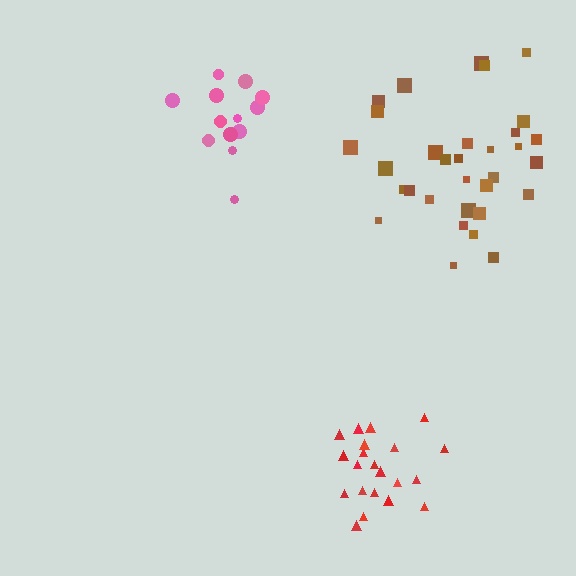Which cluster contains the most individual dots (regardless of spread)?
Brown (32).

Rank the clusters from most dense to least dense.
red, pink, brown.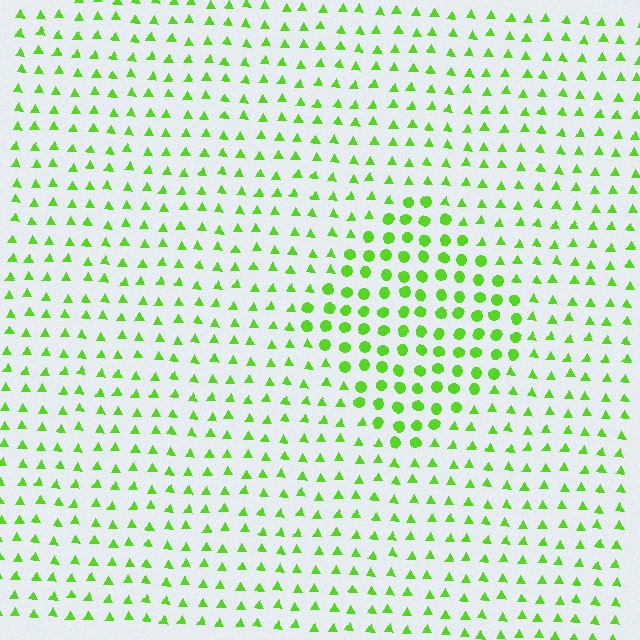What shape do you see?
I see a diamond.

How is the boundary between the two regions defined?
The boundary is defined by a change in element shape: circles inside vs. triangles outside. All elements share the same color and spacing.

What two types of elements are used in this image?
The image uses circles inside the diamond region and triangles outside it.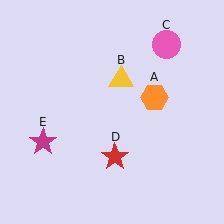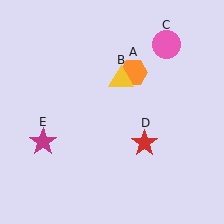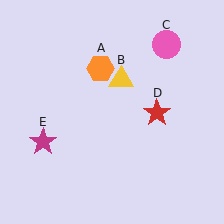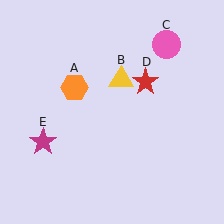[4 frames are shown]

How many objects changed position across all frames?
2 objects changed position: orange hexagon (object A), red star (object D).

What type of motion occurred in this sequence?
The orange hexagon (object A), red star (object D) rotated counterclockwise around the center of the scene.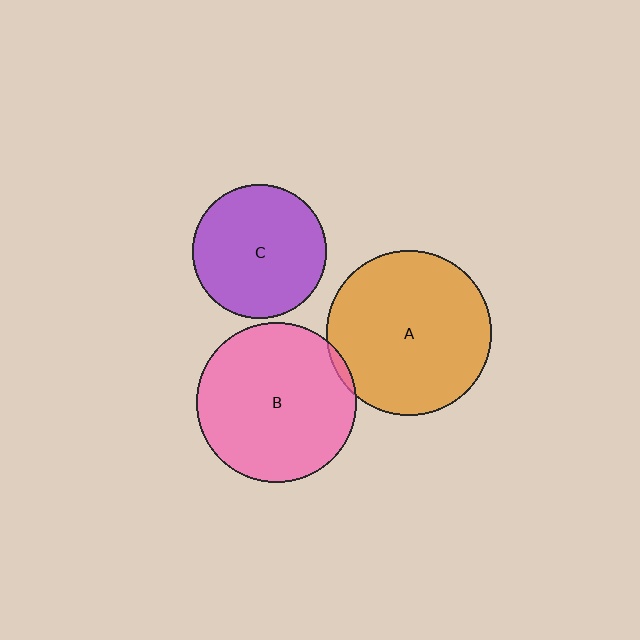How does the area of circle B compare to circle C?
Approximately 1.4 times.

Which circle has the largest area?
Circle A (orange).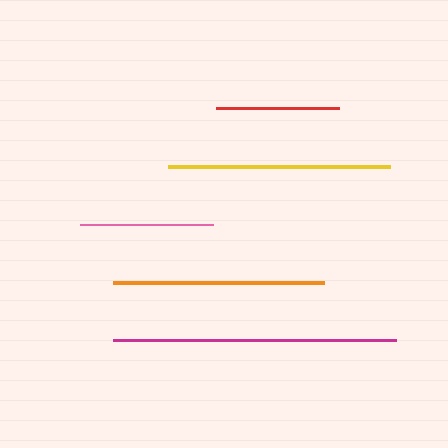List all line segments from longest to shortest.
From longest to shortest: magenta, yellow, orange, pink, red.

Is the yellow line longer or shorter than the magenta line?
The magenta line is longer than the yellow line.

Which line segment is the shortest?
The red line is the shortest at approximately 123 pixels.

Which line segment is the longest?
The magenta line is the longest at approximately 283 pixels.